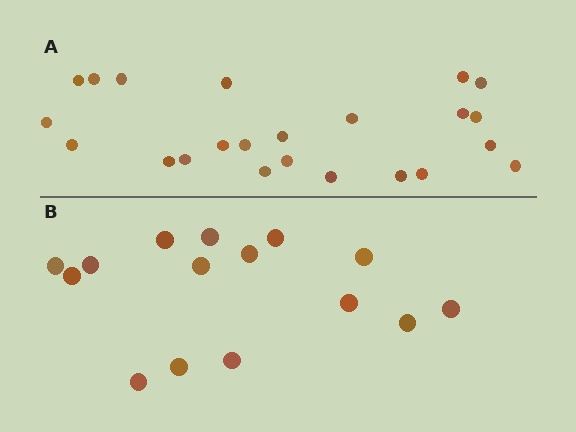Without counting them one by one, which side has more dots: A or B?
Region A (the top region) has more dots.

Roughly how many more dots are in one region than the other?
Region A has roughly 8 or so more dots than region B.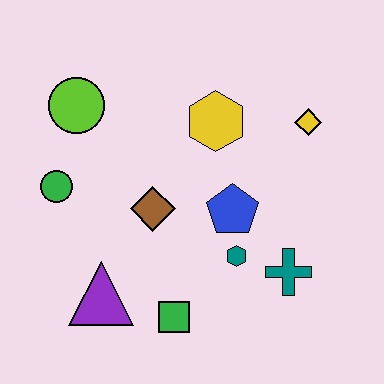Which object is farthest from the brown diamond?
The yellow diamond is farthest from the brown diamond.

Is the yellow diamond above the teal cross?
Yes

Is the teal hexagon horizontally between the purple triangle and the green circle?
No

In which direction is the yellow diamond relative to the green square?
The yellow diamond is above the green square.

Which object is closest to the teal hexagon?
The blue pentagon is closest to the teal hexagon.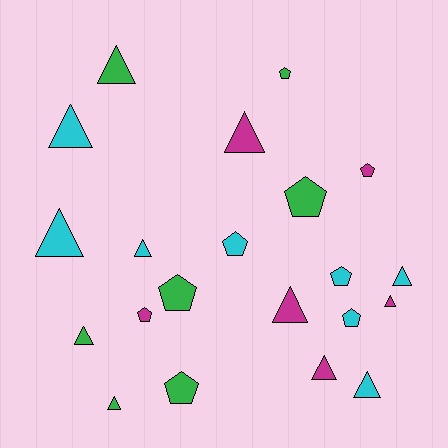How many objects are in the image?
There are 21 objects.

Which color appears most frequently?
Cyan, with 8 objects.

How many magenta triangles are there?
There are 4 magenta triangles.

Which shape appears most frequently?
Triangle, with 12 objects.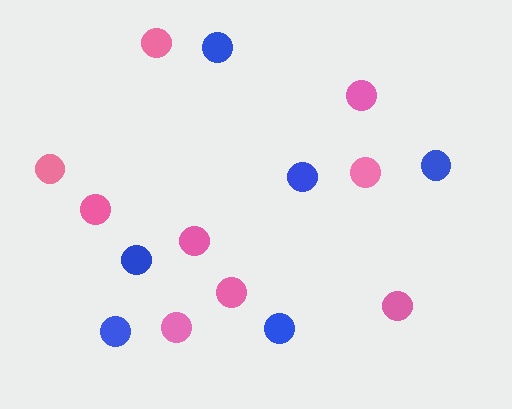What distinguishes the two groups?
There are 2 groups: one group of pink circles (9) and one group of blue circles (6).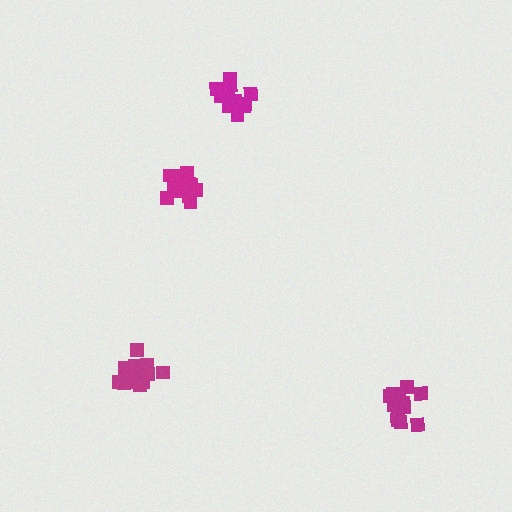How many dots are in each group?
Group 1: 13 dots, Group 2: 15 dots, Group 3: 13 dots, Group 4: 14 dots (55 total).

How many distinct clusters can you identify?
There are 4 distinct clusters.